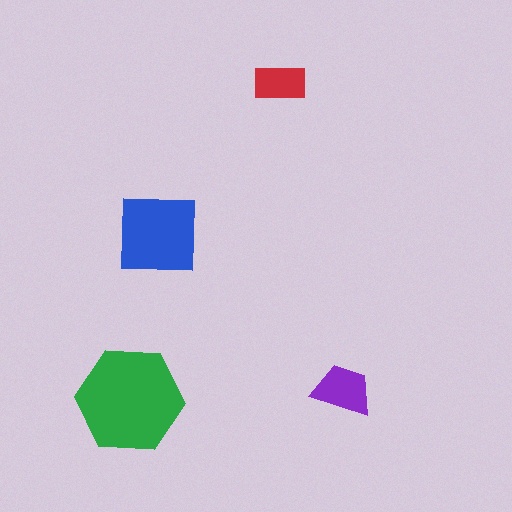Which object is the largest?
The green hexagon.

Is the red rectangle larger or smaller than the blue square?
Smaller.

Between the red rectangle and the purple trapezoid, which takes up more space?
The purple trapezoid.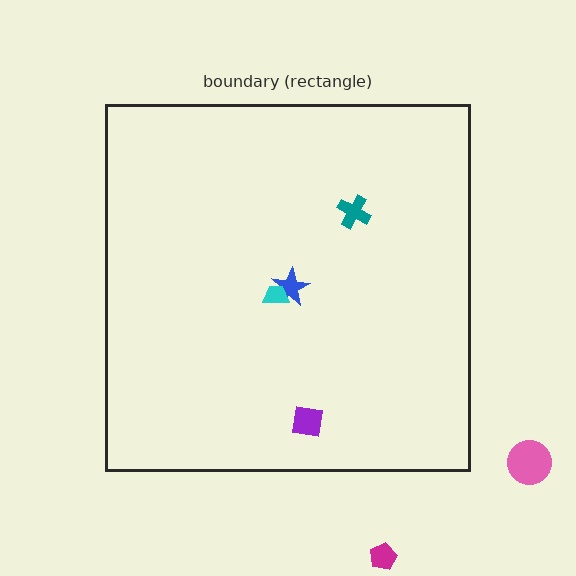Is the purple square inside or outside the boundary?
Inside.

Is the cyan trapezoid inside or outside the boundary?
Inside.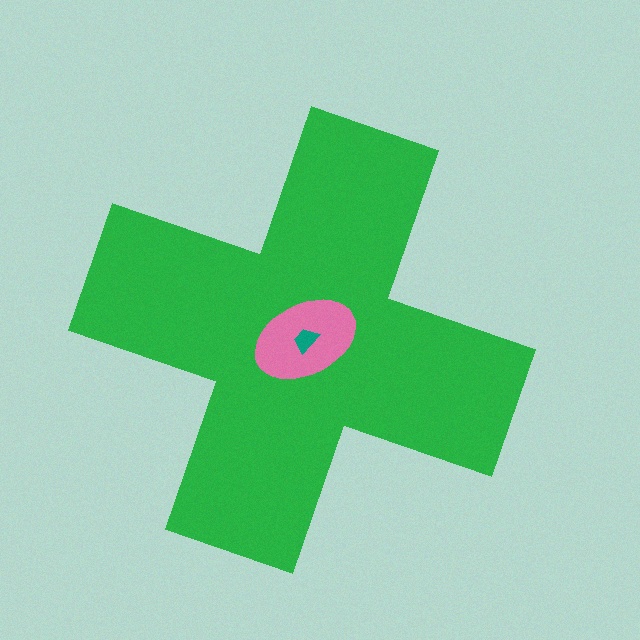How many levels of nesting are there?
3.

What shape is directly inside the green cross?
The pink ellipse.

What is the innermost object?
The teal trapezoid.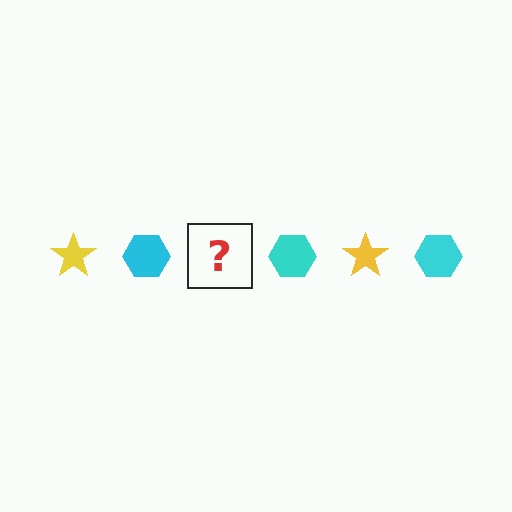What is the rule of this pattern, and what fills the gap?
The rule is that the pattern alternates between yellow star and cyan hexagon. The gap should be filled with a yellow star.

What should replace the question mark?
The question mark should be replaced with a yellow star.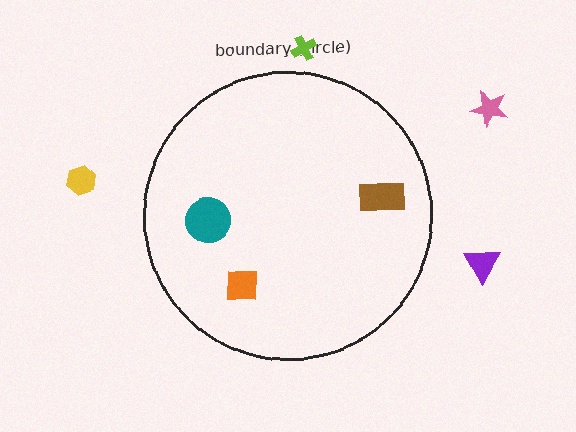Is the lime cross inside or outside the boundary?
Outside.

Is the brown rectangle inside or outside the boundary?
Inside.